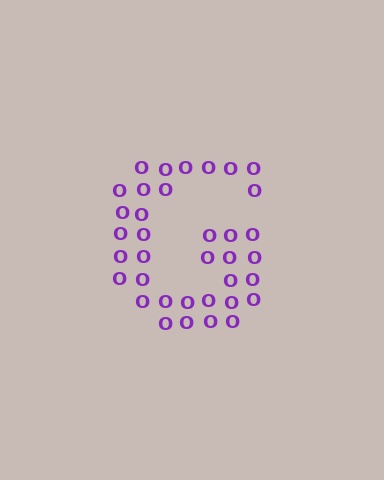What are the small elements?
The small elements are letter O's.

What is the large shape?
The large shape is the letter G.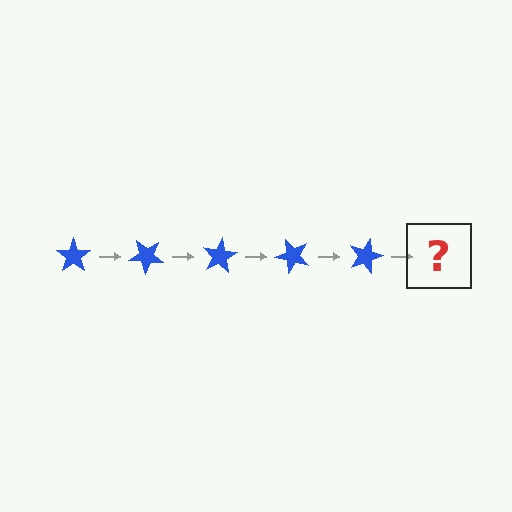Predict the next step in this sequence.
The next step is a blue star rotated 200 degrees.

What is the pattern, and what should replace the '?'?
The pattern is that the star rotates 40 degrees each step. The '?' should be a blue star rotated 200 degrees.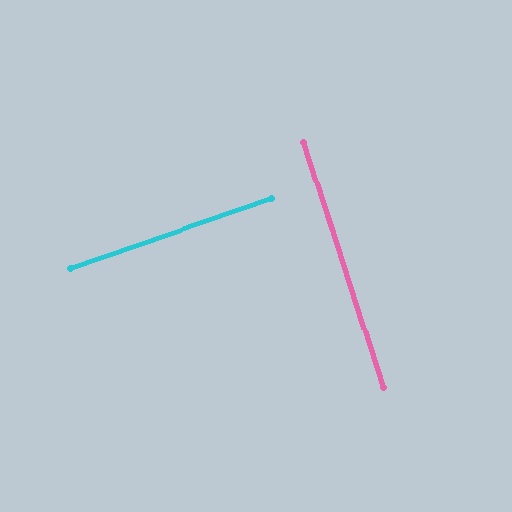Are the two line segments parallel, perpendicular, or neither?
Perpendicular — they meet at approximately 89°.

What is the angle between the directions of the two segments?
Approximately 89 degrees.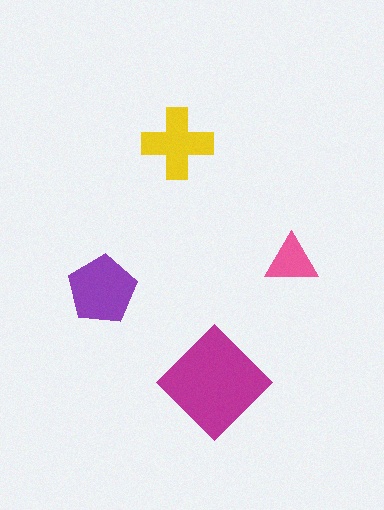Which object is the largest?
The magenta diamond.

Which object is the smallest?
The pink triangle.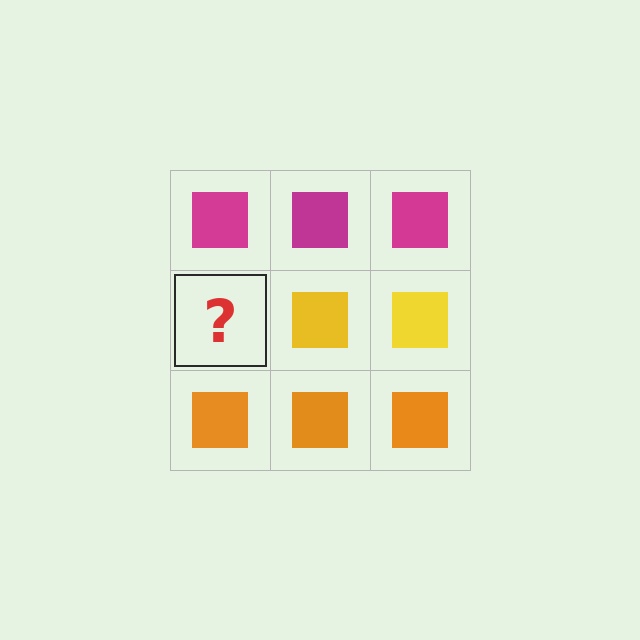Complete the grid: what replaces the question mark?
The question mark should be replaced with a yellow square.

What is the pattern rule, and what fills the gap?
The rule is that each row has a consistent color. The gap should be filled with a yellow square.